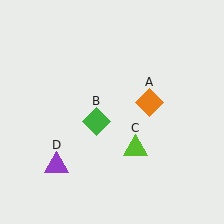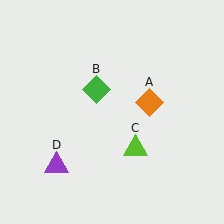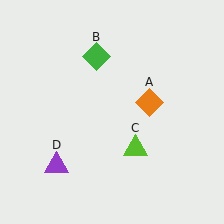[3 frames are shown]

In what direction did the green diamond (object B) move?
The green diamond (object B) moved up.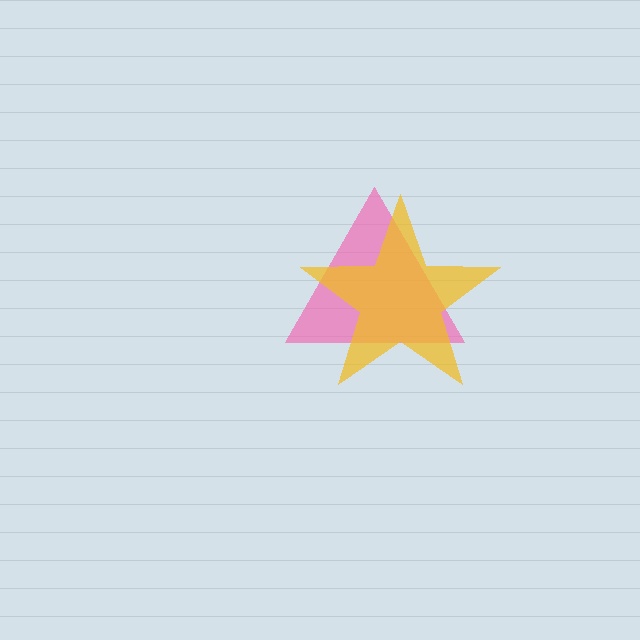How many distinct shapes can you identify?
There are 2 distinct shapes: a pink triangle, a yellow star.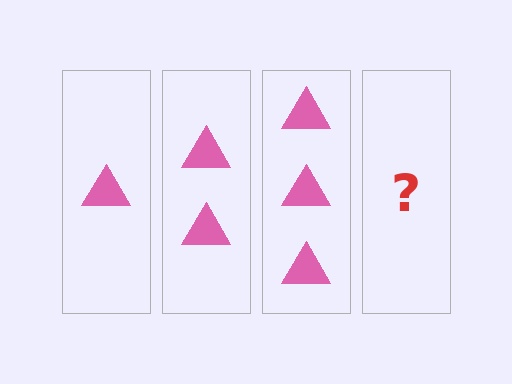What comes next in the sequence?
The next element should be 4 triangles.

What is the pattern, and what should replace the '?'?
The pattern is that each step adds one more triangle. The '?' should be 4 triangles.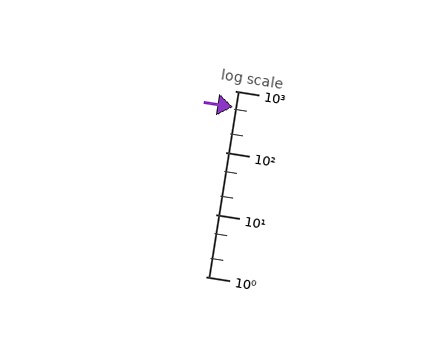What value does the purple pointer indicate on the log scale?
The pointer indicates approximately 550.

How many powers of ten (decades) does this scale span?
The scale spans 3 decades, from 1 to 1000.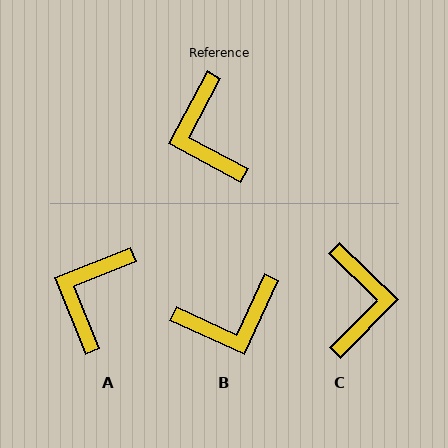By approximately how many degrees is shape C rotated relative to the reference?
Approximately 164 degrees counter-clockwise.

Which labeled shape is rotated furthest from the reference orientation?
C, about 164 degrees away.